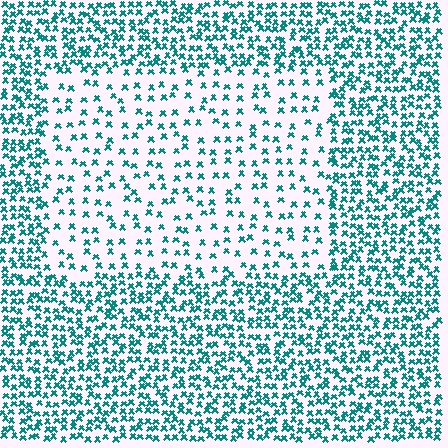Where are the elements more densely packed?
The elements are more densely packed outside the rectangle boundary.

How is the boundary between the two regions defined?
The boundary is defined by a change in element density (approximately 2.3x ratio). All elements are the same color, size, and shape.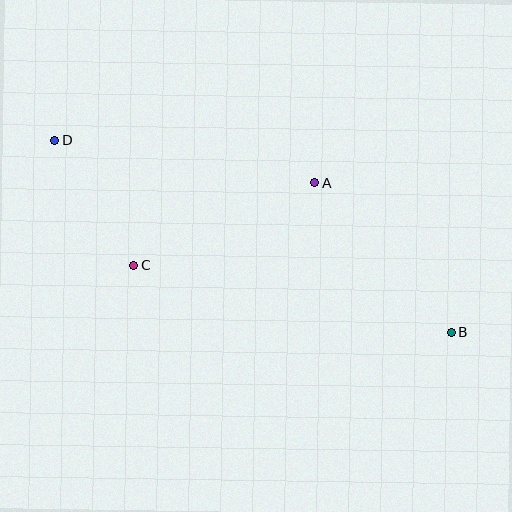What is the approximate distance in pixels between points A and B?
The distance between A and B is approximately 203 pixels.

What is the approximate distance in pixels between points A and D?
The distance between A and D is approximately 264 pixels.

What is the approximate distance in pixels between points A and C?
The distance between A and C is approximately 199 pixels.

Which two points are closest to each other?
Points C and D are closest to each other.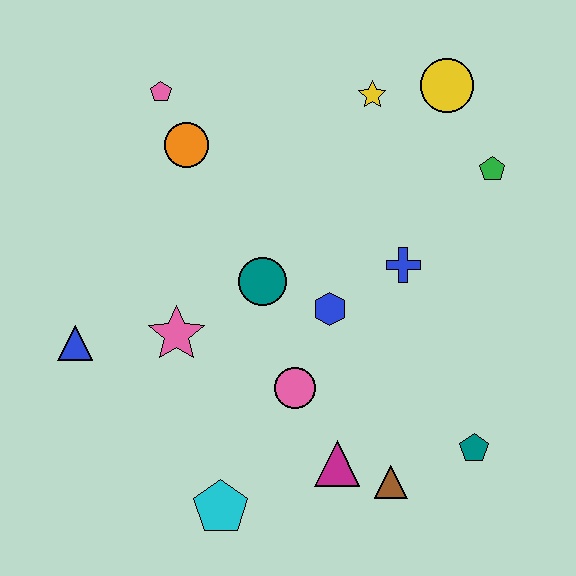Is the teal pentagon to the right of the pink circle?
Yes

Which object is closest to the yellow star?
The yellow circle is closest to the yellow star.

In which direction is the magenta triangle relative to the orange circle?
The magenta triangle is below the orange circle.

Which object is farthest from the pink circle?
The yellow circle is farthest from the pink circle.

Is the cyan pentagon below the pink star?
Yes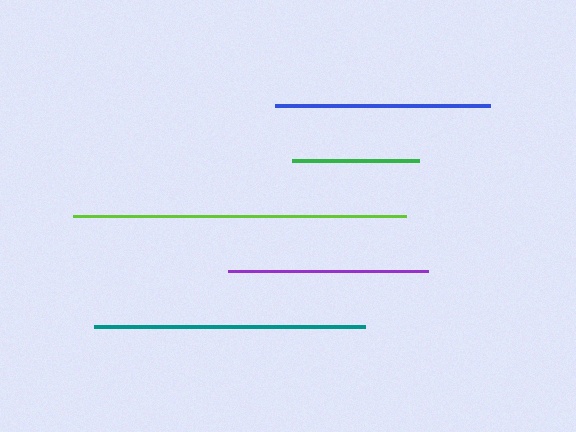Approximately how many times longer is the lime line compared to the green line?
The lime line is approximately 2.6 times the length of the green line.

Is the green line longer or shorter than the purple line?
The purple line is longer than the green line.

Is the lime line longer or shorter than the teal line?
The lime line is longer than the teal line.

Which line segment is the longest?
The lime line is the longest at approximately 333 pixels.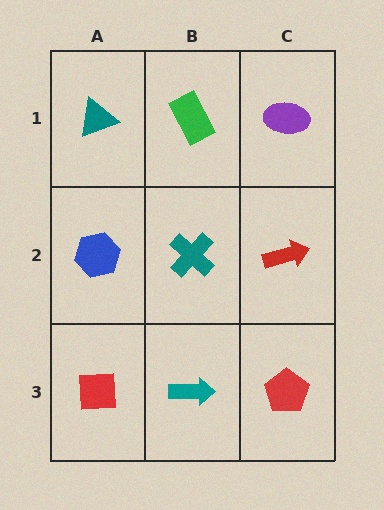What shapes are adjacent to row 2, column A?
A teal triangle (row 1, column A), a red square (row 3, column A), a teal cross (row 2, column B).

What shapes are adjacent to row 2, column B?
A green rectangle (row 1, column B), a teal arrow (row 3, column B), a blue hexagon (row 2, column A), a red arrow (row 2, column C).